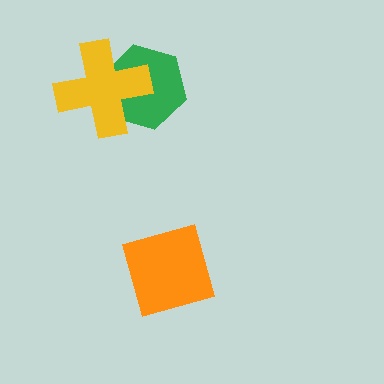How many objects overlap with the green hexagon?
1 object overlaps with the green hexagon.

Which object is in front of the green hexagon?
The yellow cross is in front of the green hexagon.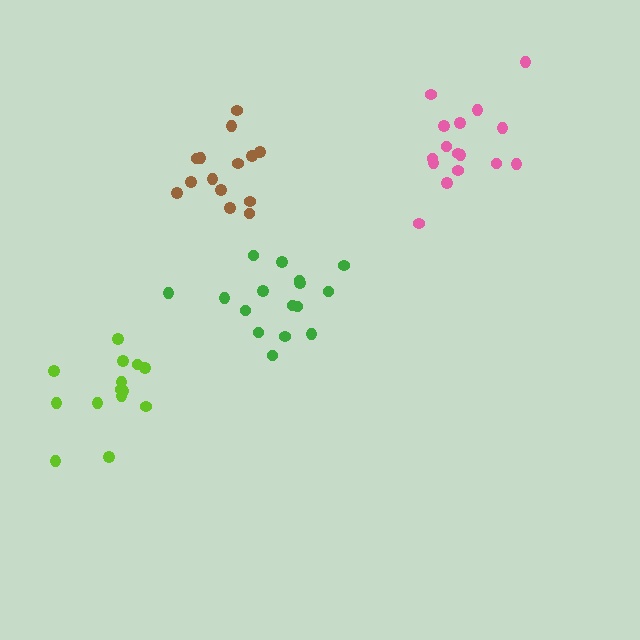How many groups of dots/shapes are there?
There are 4 groups.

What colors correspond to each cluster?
The clusters are colored: brown, lime, pink, green.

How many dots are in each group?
Group 1: 14 dots, Group 2: 14 dots, Group 3: 16 dots, Group 4: 16 dots (60 total).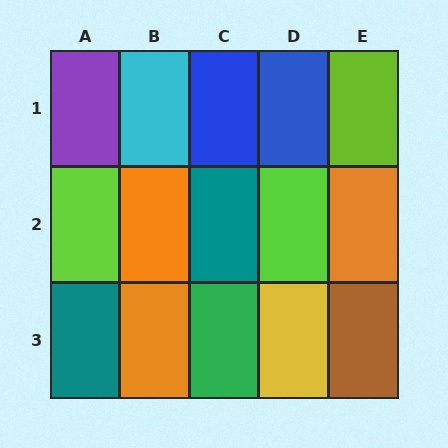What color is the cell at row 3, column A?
Teal.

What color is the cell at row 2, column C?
Teal.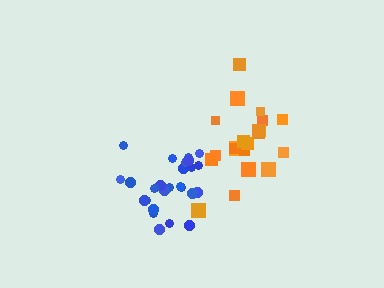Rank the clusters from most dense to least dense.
blue, orange.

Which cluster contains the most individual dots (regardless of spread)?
Blue (26).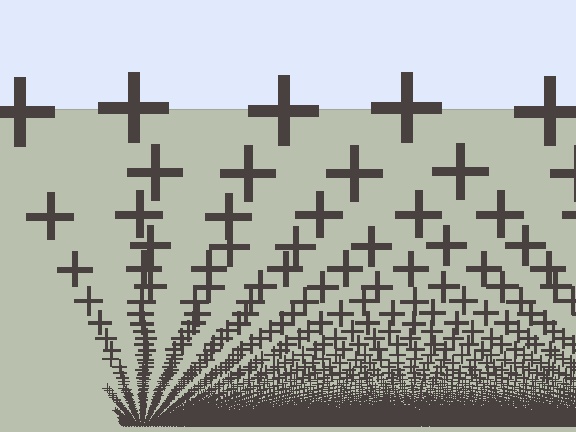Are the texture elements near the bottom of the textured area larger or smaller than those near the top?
Smaller. The gradient is inverted — elements near the bottom are smaller and denser.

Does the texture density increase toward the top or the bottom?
Density increases toward the bottom.